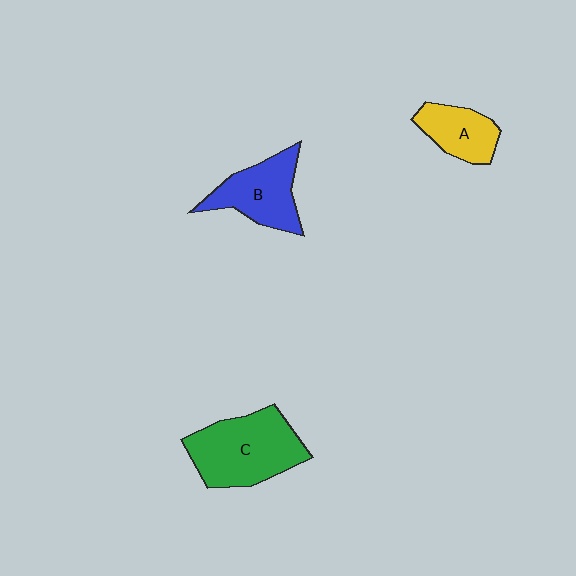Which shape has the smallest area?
Shape A (yellow).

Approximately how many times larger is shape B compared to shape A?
Approximately 1.3 times.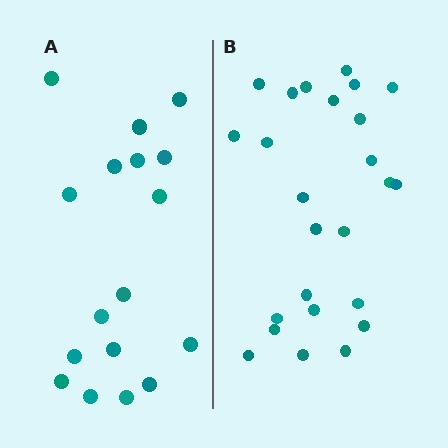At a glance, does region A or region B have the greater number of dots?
Region B (the right region) has more dots.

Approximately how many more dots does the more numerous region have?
Region B has roughly 8 or so more dots than region A.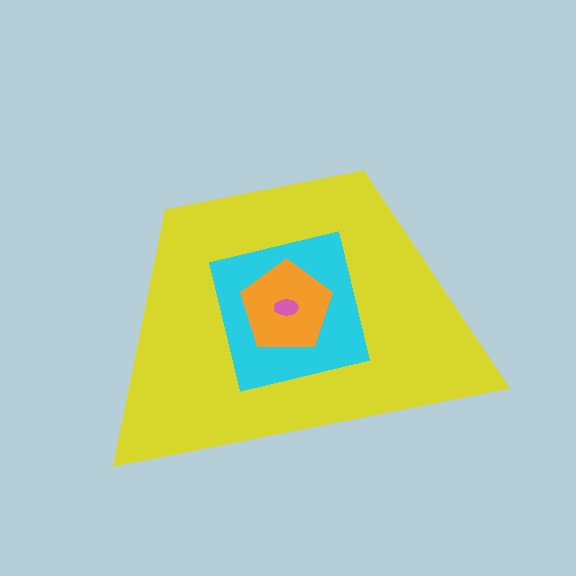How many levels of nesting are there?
4.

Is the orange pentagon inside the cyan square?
Yes.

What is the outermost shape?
The yellow trapezoid.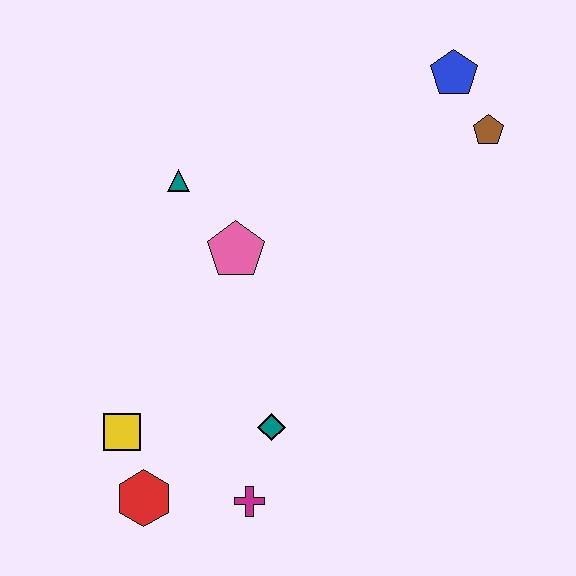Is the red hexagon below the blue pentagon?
Yes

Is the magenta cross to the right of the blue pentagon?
No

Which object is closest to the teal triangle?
The pink pentagon is closest to the teal triangle.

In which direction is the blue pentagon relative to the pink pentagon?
The blue pentagon is to the right of the pink pentagon.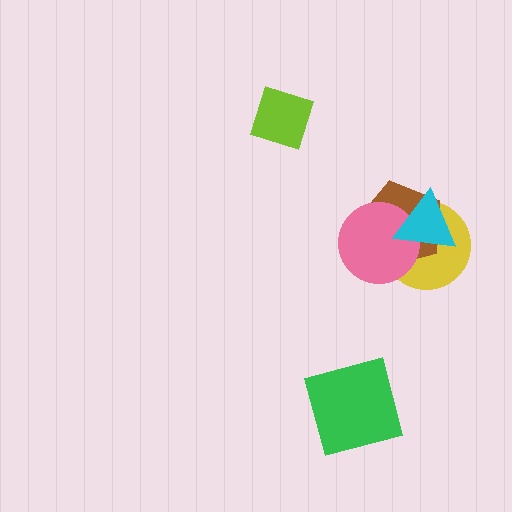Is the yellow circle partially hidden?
Yes, it is partially covered by another shape.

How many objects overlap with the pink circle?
3 objects overlap with the pink circle.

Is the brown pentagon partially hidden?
Yes, it is partially covered by another shape.